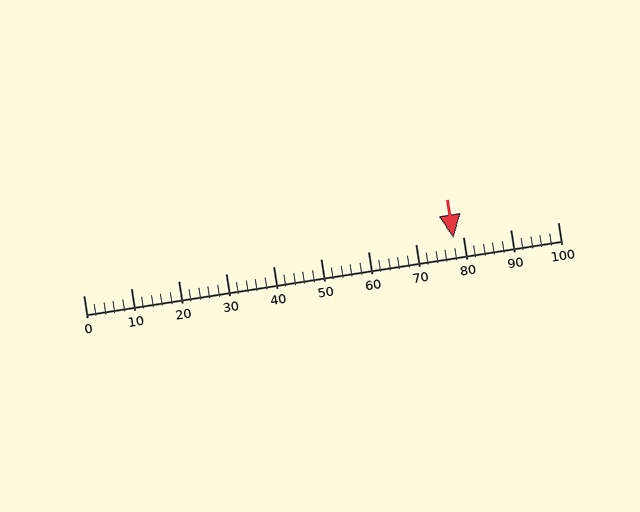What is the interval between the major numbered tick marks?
The major tick marks are spaced 10 units apart.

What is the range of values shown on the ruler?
The ruler shows values from 0 to 100.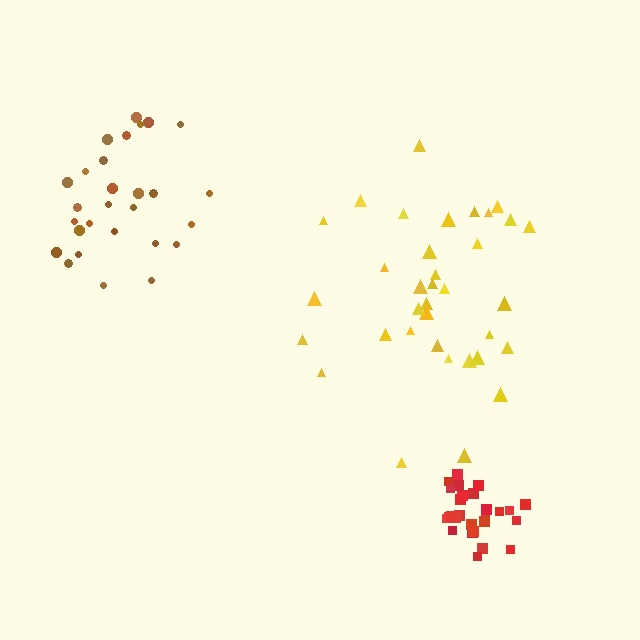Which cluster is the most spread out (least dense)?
Yellow.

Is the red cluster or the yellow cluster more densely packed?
Red.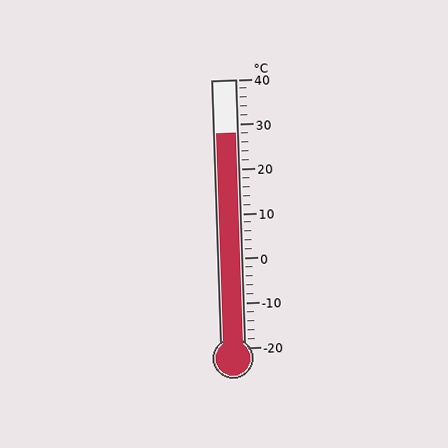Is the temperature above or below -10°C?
The temperature is above -10°C.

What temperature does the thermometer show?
The thermometer shows approximately 28°C.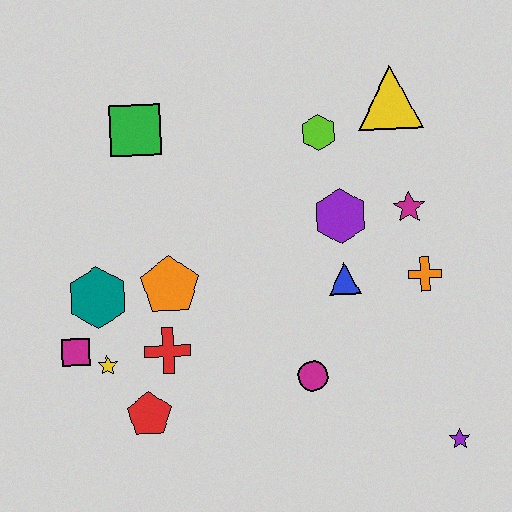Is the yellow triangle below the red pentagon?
No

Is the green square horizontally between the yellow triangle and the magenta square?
Yes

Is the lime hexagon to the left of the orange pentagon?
No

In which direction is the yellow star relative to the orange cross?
The yellow star is to the left of the orange cross.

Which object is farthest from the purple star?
The green square is farthest from the purple star.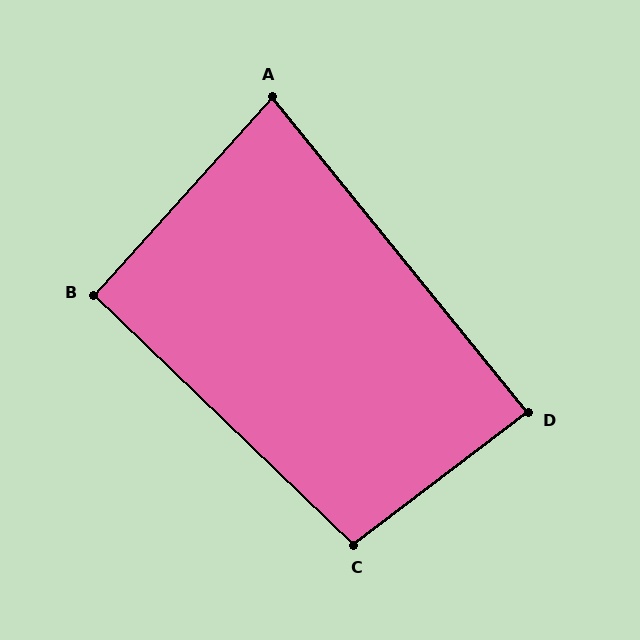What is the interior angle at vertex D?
Approximately 88 degrees (approximately right).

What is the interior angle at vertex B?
Approximately 92 degrees (approximately right).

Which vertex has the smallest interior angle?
A, at approximately 81 degrees.